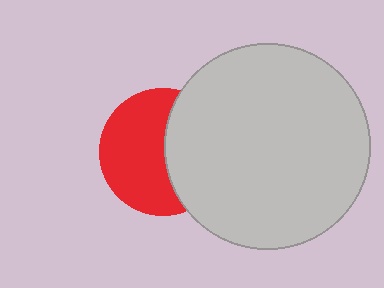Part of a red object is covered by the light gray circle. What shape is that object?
It is a circle.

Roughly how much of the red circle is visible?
About half of it is visible (roughly 58%).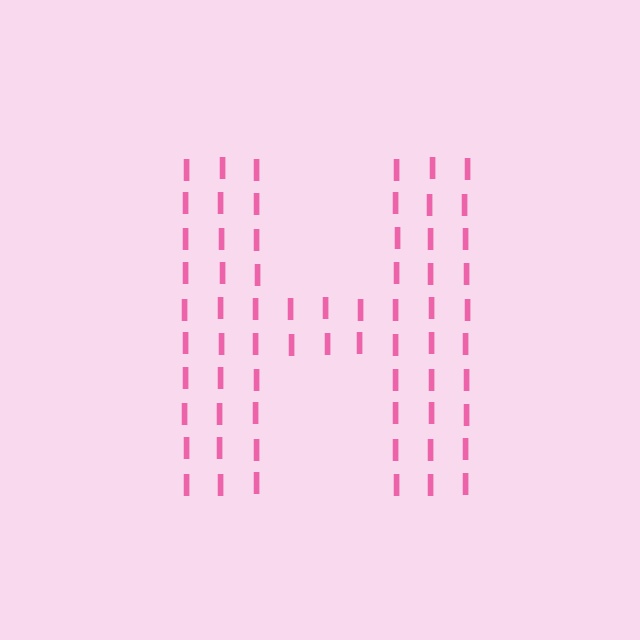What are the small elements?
The small elements are letter I's.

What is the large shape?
The large shape is the letter H.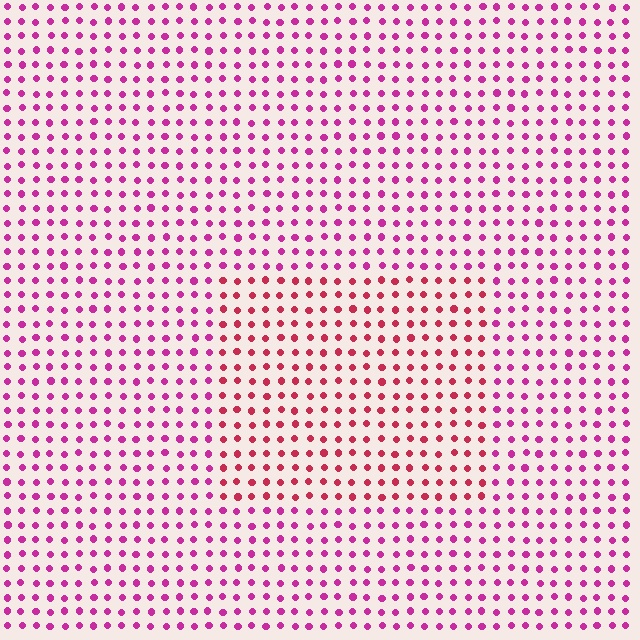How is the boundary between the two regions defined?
The boundary is defined purely by a slight shift in hue (about 30 degrees). Spacing, size, and orientation are identical on both sides.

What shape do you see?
I see a rectangle.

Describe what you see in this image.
The image is filled with small magenta elements in a uniform arrangement. A rectangle-shaped region is visible where the elements are tinted to a slightly different hue, forming a subtle color boundary.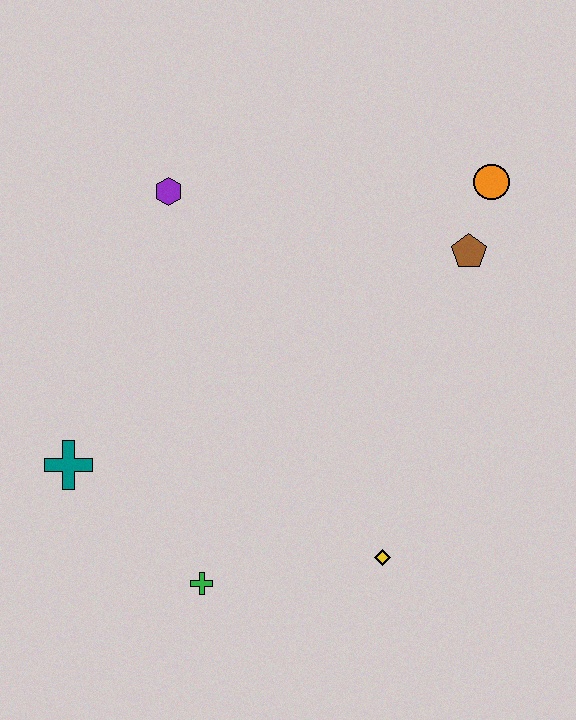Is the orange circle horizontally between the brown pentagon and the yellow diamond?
No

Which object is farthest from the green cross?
The orange circle is farthest from the green cross.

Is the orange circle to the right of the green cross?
Yes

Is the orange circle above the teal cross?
Yes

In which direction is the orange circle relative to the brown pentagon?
The orange circle is above the brown pentagon.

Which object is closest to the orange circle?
The brown pentagon is closest to the orange circle.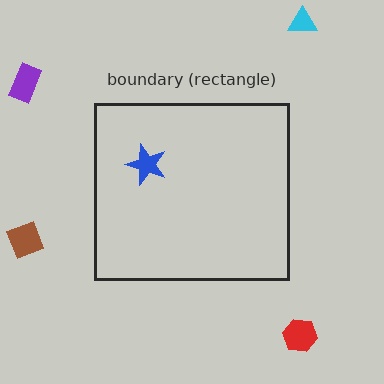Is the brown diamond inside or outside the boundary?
Outside.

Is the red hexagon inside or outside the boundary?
Outside.